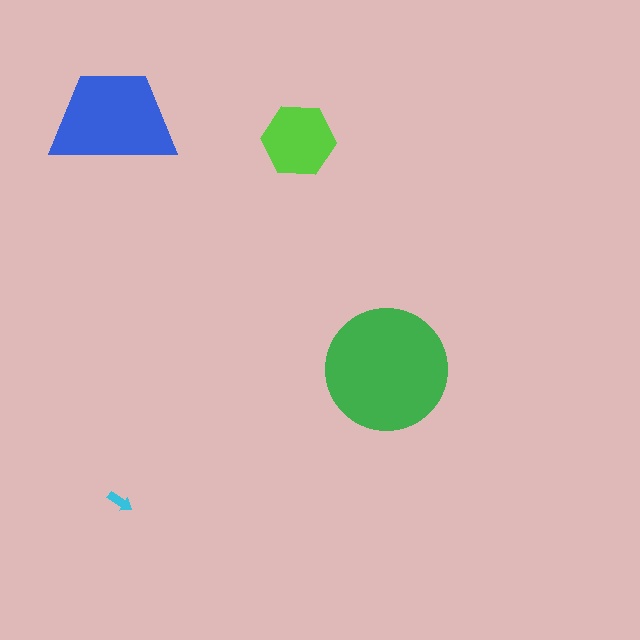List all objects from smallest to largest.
The cyan arrow, the lime hexagon, the blue trapezoid, the green circle.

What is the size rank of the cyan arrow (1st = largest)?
4th.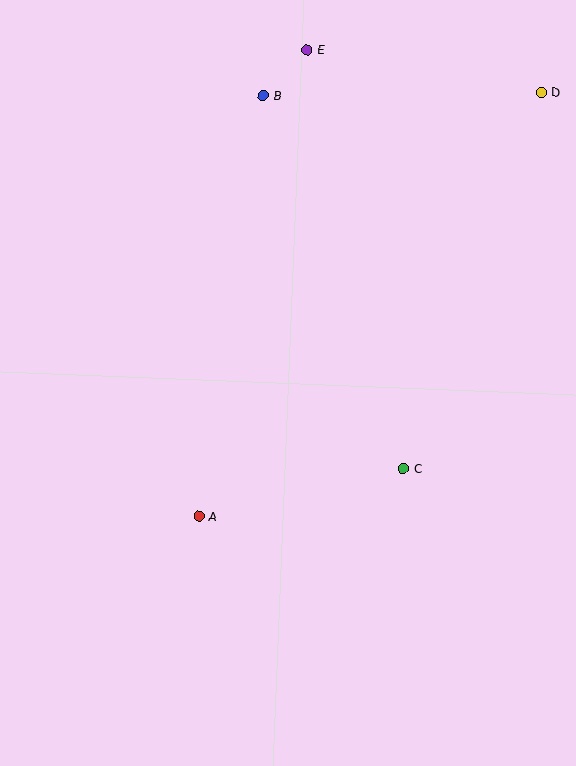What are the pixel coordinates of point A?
Point A is at (199, 516).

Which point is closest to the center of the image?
Point C at (403, 469) is closest to the center.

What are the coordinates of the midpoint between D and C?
The midpoint between D and C is at (472, 281).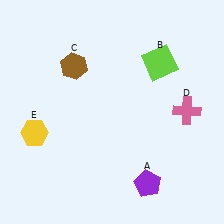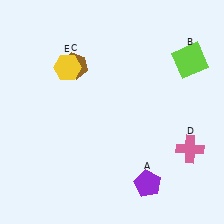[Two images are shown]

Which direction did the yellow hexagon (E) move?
The yellow hexagon (E) moved up.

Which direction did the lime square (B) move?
The lime square (B) moved right.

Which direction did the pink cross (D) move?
The pink cross (D) moved down.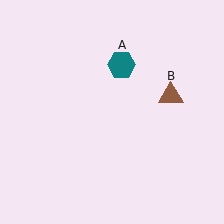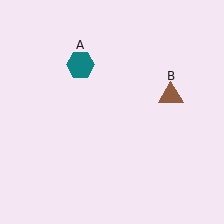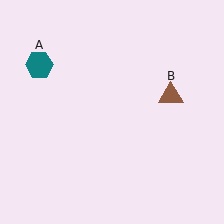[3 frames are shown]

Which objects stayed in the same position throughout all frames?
Brown triangle (object B) remained stationary.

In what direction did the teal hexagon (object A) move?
The teal hexagon (object A) moved left.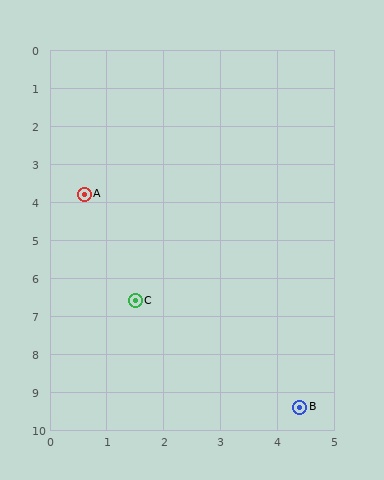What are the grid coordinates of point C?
Point C is at approximately (1.5, 6.6).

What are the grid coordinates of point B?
Point B is at approximately (4.4, 9.4).